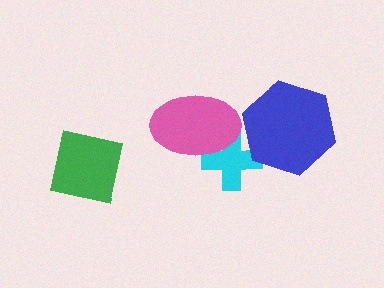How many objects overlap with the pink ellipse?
1 object overlaps with the pink ellipse.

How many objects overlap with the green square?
0 objects overlap with the green square.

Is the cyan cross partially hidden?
Yes, it is partially covered by another shape.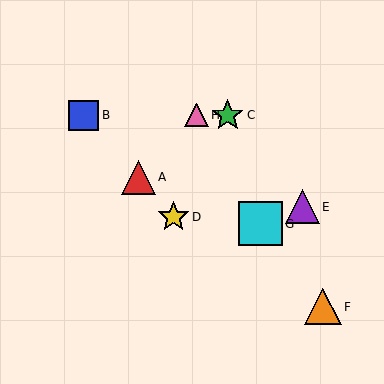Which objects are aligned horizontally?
Objects B, C, H are aligned horizontally.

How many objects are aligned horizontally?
3 objects (B, C, H) are aligned horizontally.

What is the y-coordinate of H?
Object H is at y≈115.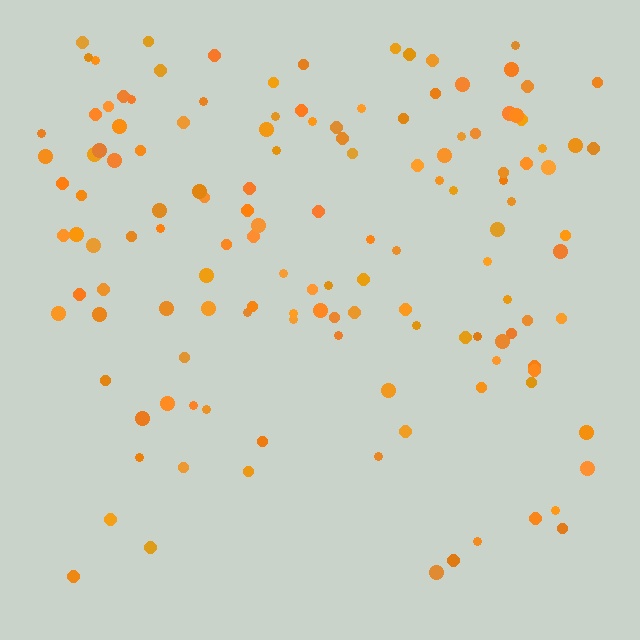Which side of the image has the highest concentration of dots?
The top.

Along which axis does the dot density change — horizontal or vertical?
Vertical.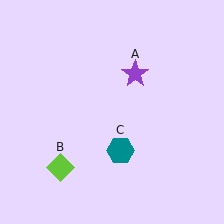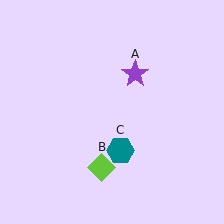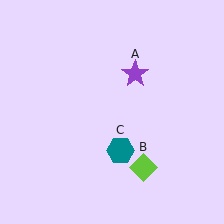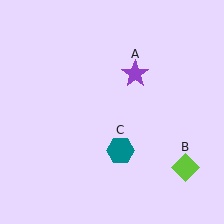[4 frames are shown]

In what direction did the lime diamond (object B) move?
The lime diamond (object B) moved right.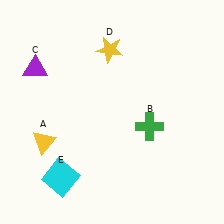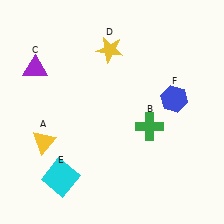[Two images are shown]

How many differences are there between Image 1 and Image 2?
There is 1 difference between the two images.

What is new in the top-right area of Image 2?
A blue hexagon (F) was added in the top-right area of Image 2.